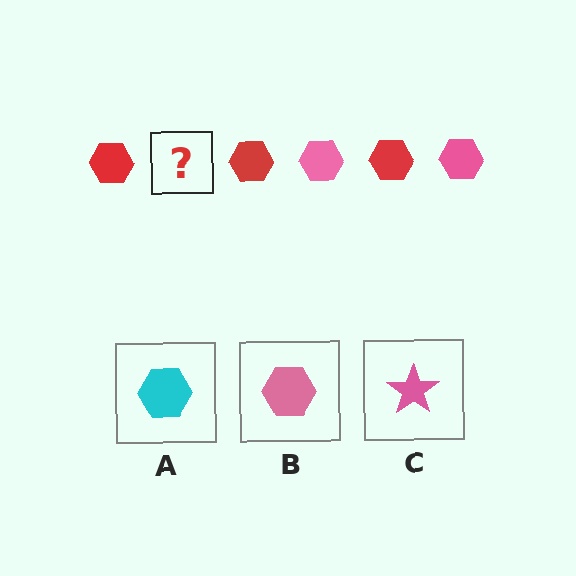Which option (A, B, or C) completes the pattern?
B.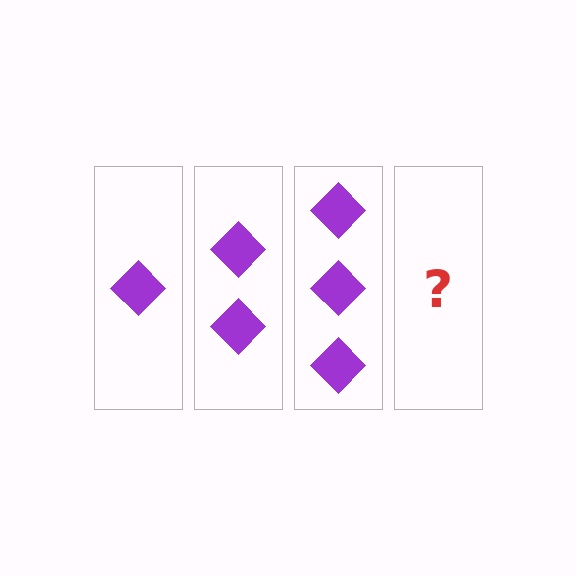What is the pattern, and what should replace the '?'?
The pattern is that each step adds one more diamond. The '?' should be 4 diamonds.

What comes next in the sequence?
The next element should be 4 diamonds.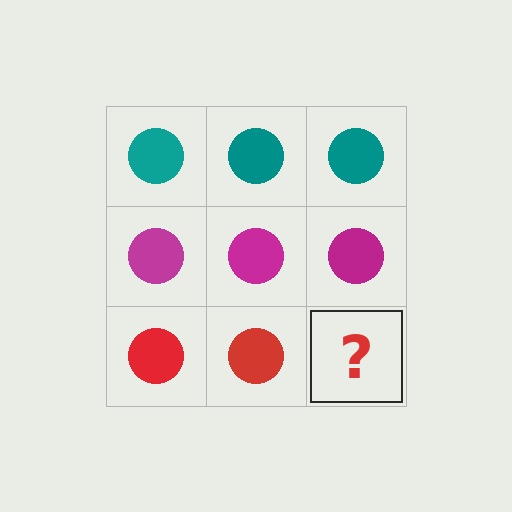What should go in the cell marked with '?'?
The missing cell should contain a red circle.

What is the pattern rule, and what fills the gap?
The rule is that each row has a consistent color. The gap should be filled with a red circle.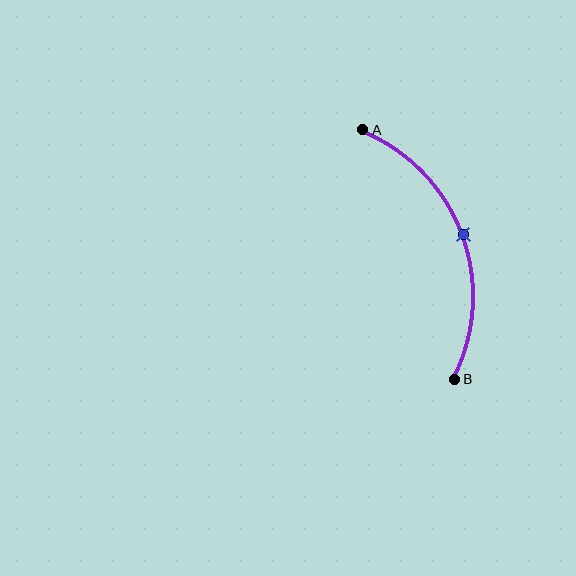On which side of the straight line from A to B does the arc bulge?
The arc bulges to the right of the straight line connecting A and B.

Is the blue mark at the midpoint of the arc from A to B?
Yes. The blue mark lies on the arc at equal arc-length from both A and B — it is the arc midpoint.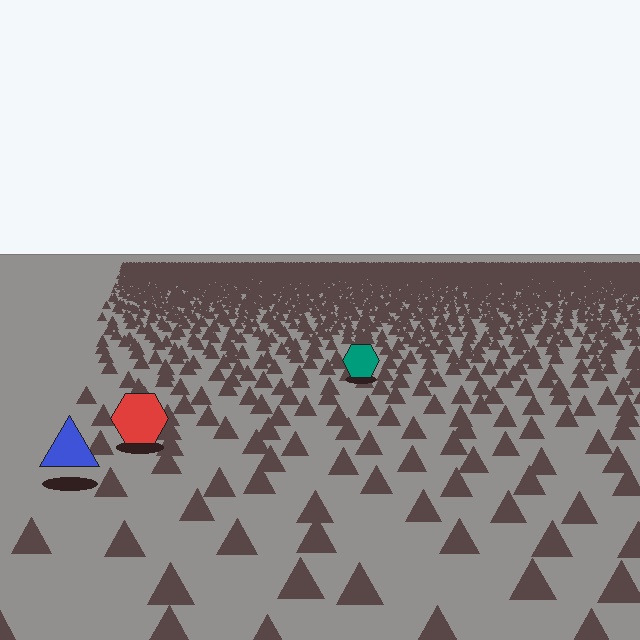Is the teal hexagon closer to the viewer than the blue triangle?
No. The blue triangle is closer — you can tell from the texture gradient: the ground texture is coarser near it.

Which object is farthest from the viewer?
The teal hexagon is farthest from the viewer. It appears smaller and the ground texture around it is denser.